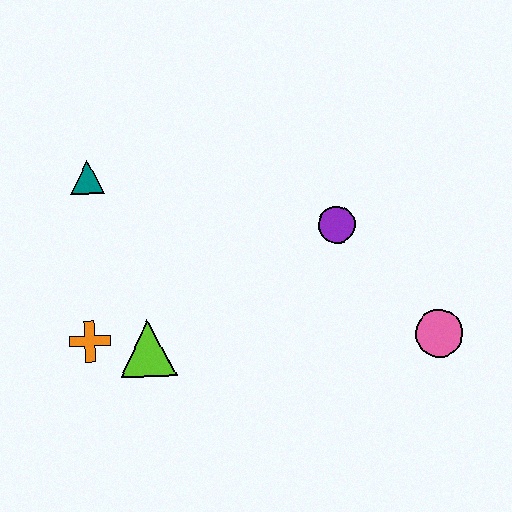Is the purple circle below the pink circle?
No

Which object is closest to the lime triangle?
The orange cross is closest to the lime triangle.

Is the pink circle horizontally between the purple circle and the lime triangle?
No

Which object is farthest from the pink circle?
The teal triangle is farthest from the pink circle.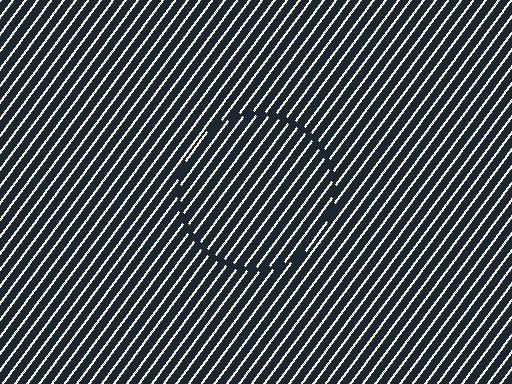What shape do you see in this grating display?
An illusory circle. The interior of the shape contains the same grating, shifted by half a period — the contour is defined by the phase discontinuity where line-ends from the inner and outer gratings abut.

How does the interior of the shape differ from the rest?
The interior of the shape contains the same grating, shifted by half a period — the contour is defined by the phase discontinuity where line-ends from the inner and outer gratings abut.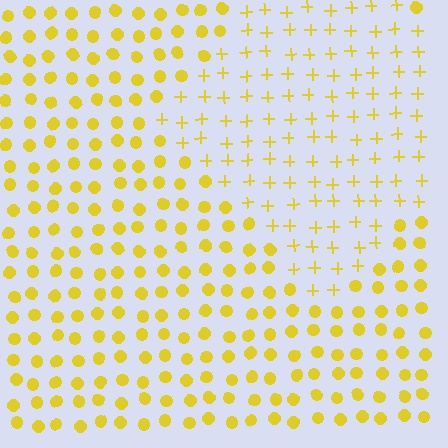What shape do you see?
I see a diamond.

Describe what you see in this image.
The image is filled with small yellow elements arranged in a uniform grid. A diamond-shaped region contains plus signs, while the surrounding area contains circles. The boundary is defined purely by the change in element shape.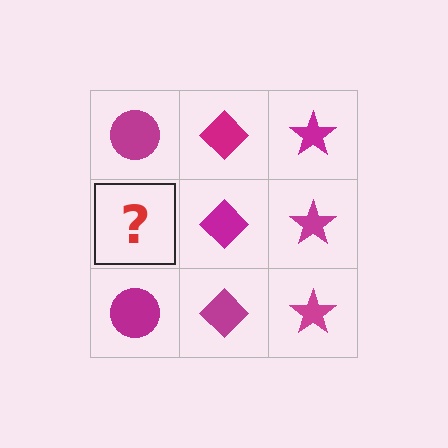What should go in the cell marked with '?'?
The missing cell should contain a magenta circle.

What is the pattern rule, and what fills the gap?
The rule is that each column has a consistent shape. The gap should be filled with a magenta circle.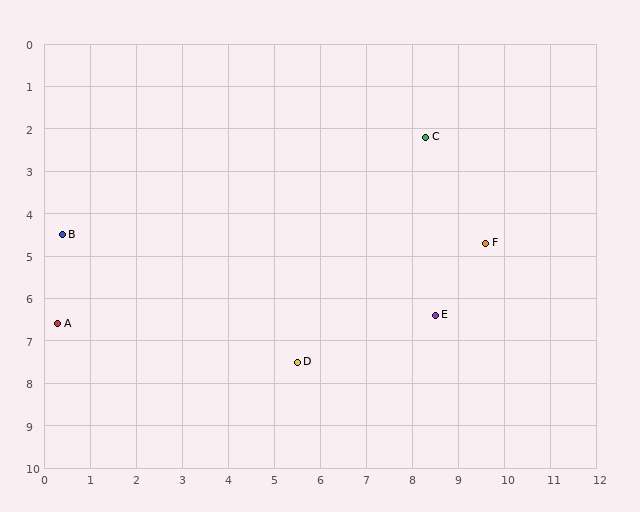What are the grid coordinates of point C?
Point C is at approximately (8.3, 2.2).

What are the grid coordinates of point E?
Point E is at approximately (8.5, 6.4).